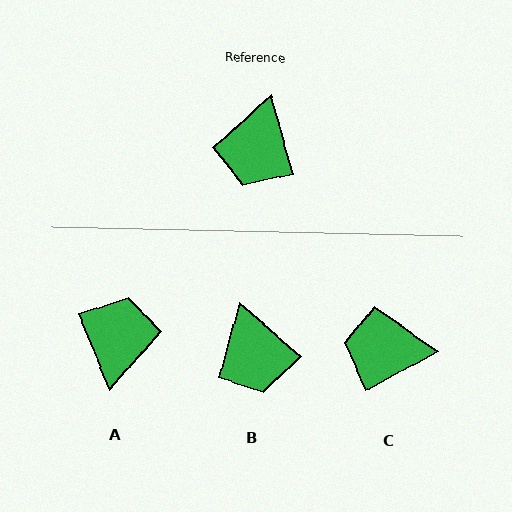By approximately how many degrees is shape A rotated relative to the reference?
Approximately 174 degrees clockwise.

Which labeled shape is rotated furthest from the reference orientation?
A, about 174 degrees away.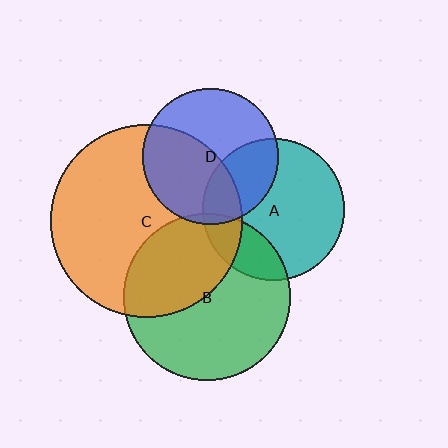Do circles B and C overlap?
Yes.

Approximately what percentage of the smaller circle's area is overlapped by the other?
Approximately 40%.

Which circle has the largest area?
Circle C (orange).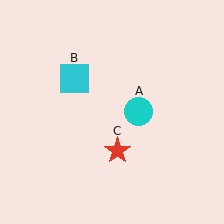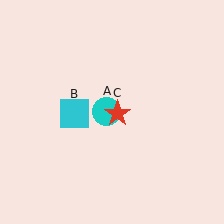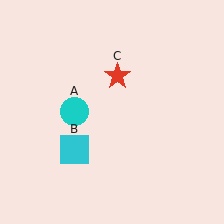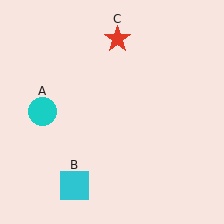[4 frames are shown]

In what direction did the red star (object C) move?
The red star (object C) moved up.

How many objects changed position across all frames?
3 objects changed position: cyan circle (object A), cyan square (object B), red star (object C).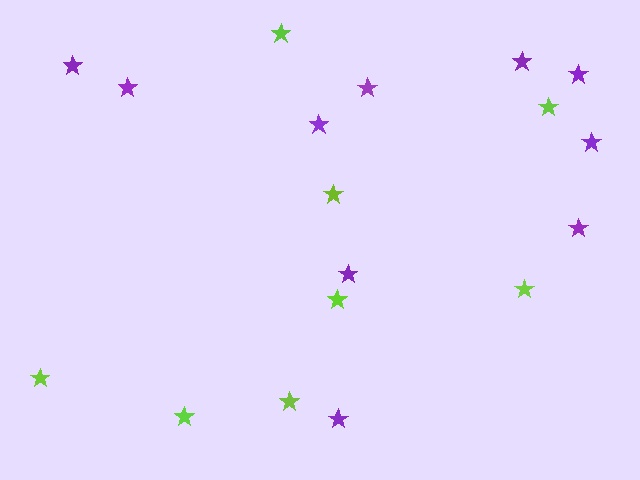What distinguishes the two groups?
There are 2 groups: one group of purple stars (10) and one group of lime stars (8).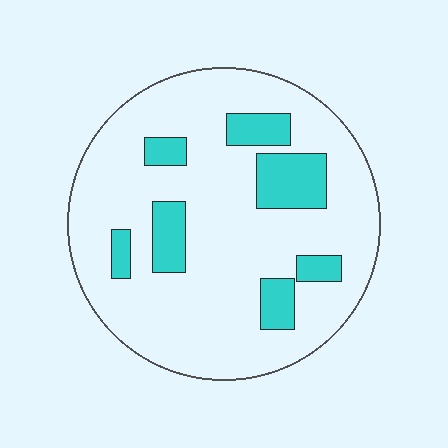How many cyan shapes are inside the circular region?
7.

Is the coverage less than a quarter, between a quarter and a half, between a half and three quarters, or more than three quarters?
Less than a quarter.